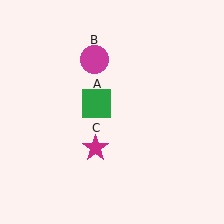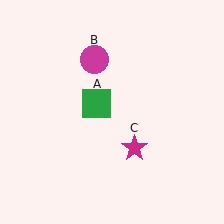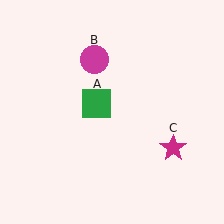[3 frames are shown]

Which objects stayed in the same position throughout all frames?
Green square (object A) and magenta circle (object B) remained stationary.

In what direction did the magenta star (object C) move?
The magenta star (object C) moved right.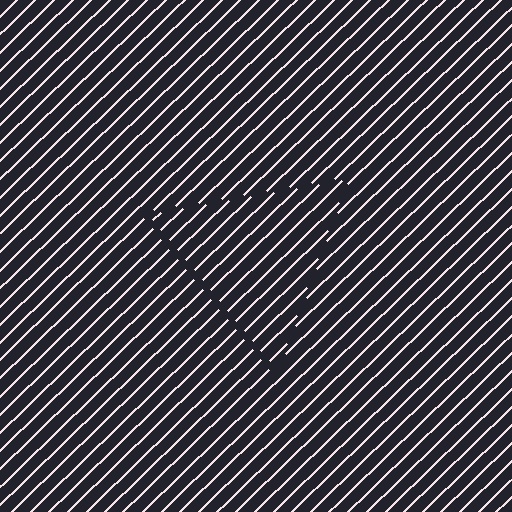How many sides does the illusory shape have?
3 sides — the line-ends trace a triangle.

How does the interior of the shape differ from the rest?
The interior of the shape contains the same grating, shifted by half a period — the contour is defined by the phase discontinuity where line-ends from the inner and outer gratings abut.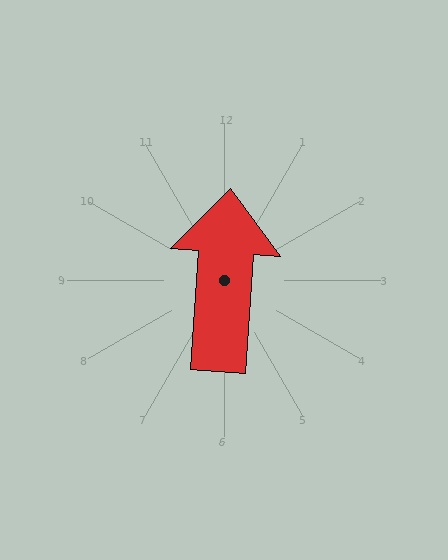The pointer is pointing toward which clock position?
Roughly 12 o'clock.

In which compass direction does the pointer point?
North.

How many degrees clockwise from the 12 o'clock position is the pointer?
Approximately 4 degrees.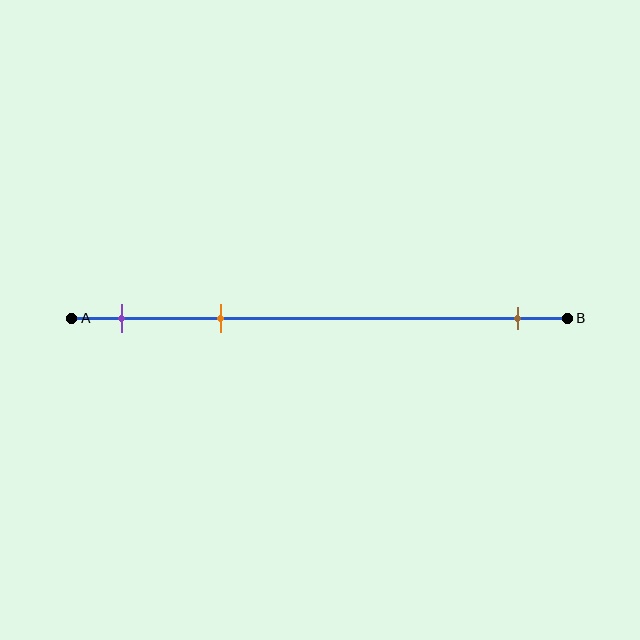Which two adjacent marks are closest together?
The purple and orange marks are the closest adjacent pair.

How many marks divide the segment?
There are 3 marks dividing the segment.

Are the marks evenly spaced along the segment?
No, the marks are not evenly spaced.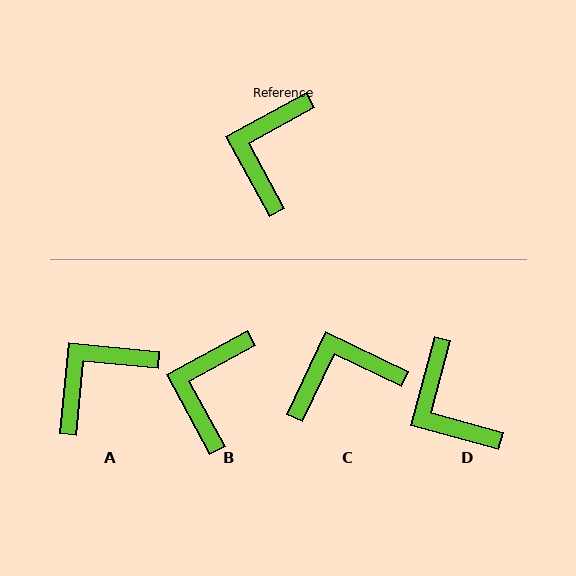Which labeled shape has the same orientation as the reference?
B.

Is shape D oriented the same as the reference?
No, it is off by about 47 degrees.